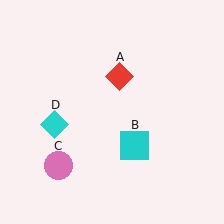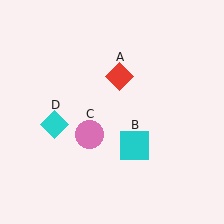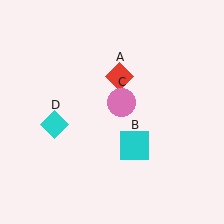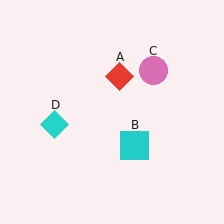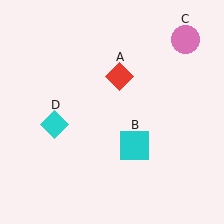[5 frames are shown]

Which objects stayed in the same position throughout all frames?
Red diamond (object A) and cyan square (object B) and cyan diamond (object D) remained stationary.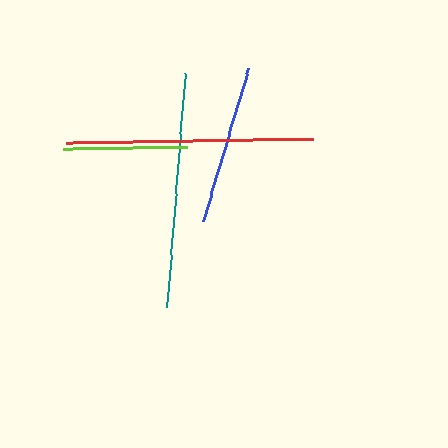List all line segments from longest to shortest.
From longest to shortest: red, teal, blue, lime.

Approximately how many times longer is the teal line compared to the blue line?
The teal line is approximately 1.5 times the length of the blue line.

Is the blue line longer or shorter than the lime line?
The blue line is longer than the lime line.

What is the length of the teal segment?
The teal segment is approximately 235 pixels long.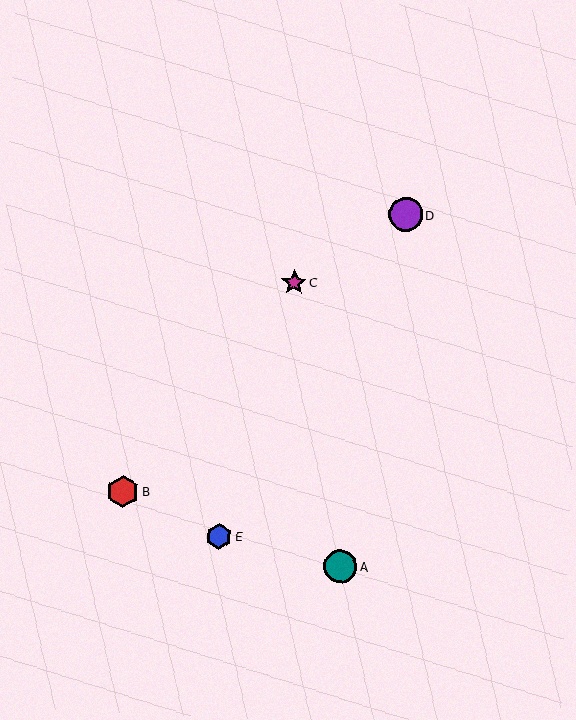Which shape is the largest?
The purple circle (labeled D) is the largest.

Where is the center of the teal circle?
The center of the teal circle is at (340, 567).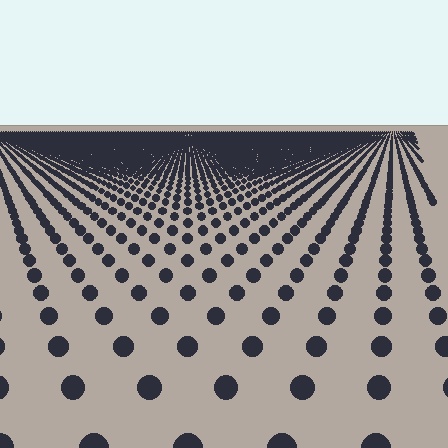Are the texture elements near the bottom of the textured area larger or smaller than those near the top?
Larger. Near the bottom, elements are closer to the viewer and appear at a bigger on-screen size.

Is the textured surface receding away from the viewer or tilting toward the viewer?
The surface is receding away from the viewer. Texture elements get smaller and denser toward the top.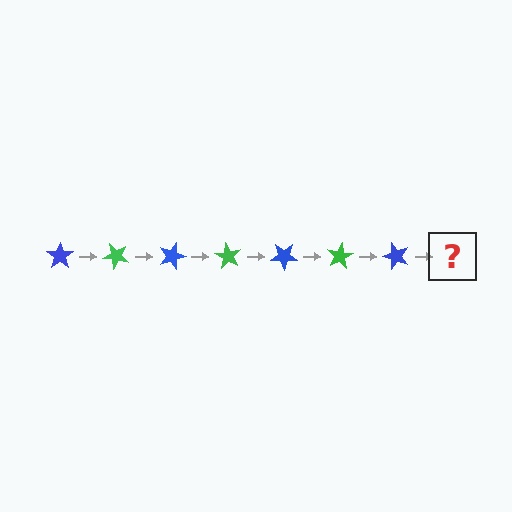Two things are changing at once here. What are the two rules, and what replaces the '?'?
The two rules are that it rotates 45 degrees each step and the color cycles through blue and green. The '?' should be a green star, rotated 315 degrees from the start.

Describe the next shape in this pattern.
It should be a green star, rotated 315 degrees from the start.